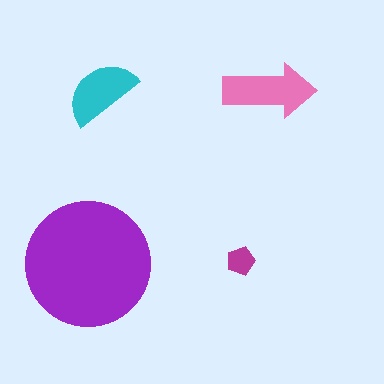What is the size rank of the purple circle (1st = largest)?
1st.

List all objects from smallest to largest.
The magenta pentagon, the cyan semicircle, the pink arrow, the purple circle.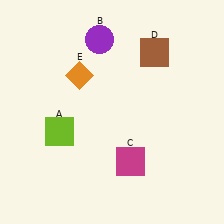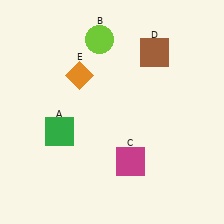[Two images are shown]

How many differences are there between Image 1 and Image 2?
There are 2 differences between the two images.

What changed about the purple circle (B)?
In Image 1, B is purple. In Image 2, it changed to lime.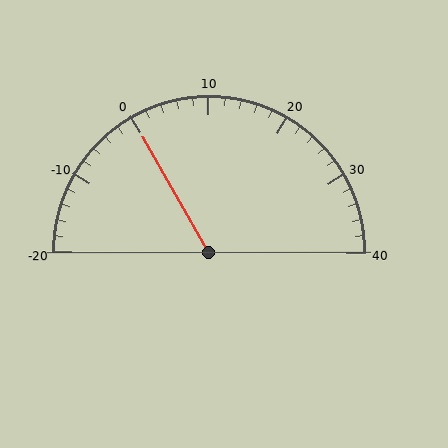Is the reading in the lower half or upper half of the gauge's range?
The reading is in the lower half of the range (-20 to 40).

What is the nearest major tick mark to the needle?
The nearest major tick mark is 0.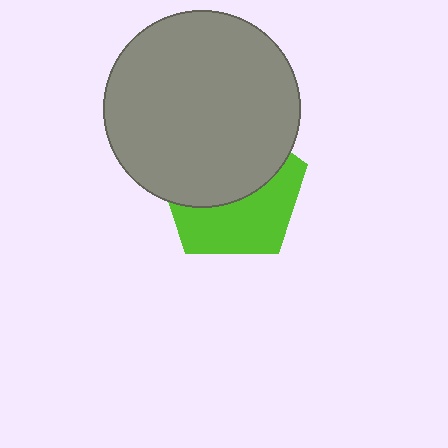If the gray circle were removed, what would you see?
You would see the complete lime pentagon.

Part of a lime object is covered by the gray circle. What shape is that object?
It is a pentagon.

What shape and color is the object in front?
The object in front is a gray circle.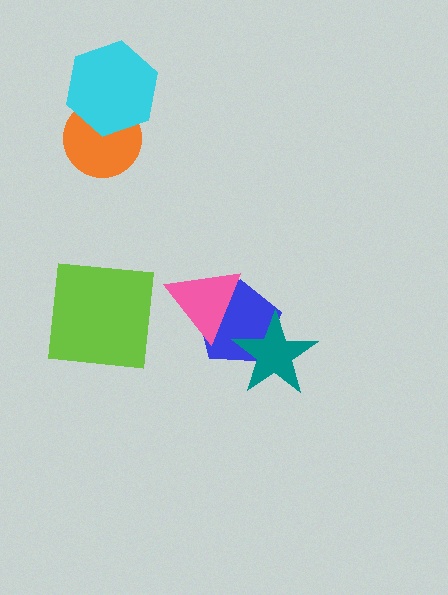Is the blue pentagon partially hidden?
Yes, it is partially covered by another shape.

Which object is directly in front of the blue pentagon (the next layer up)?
The teal star is directly in front of the blue pentagon.